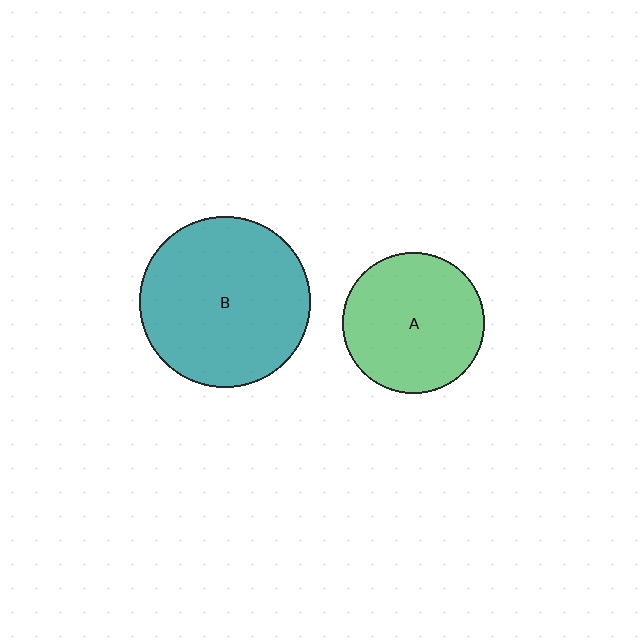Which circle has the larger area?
Circle B (teal).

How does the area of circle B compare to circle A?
Approximately 1.5 times.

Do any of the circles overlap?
No, none of the circles overlap.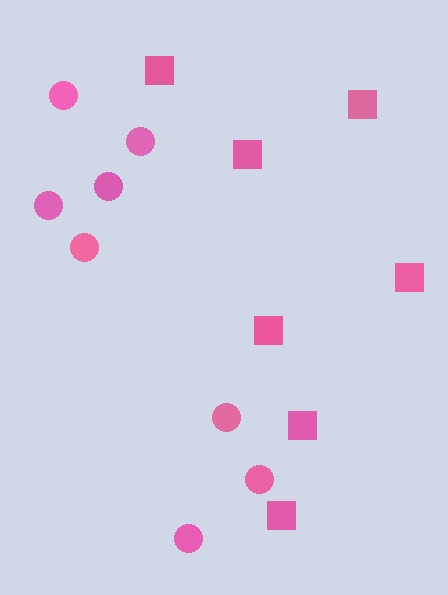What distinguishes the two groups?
There are 2 groups: one group of squares (7) and one group of circles (8).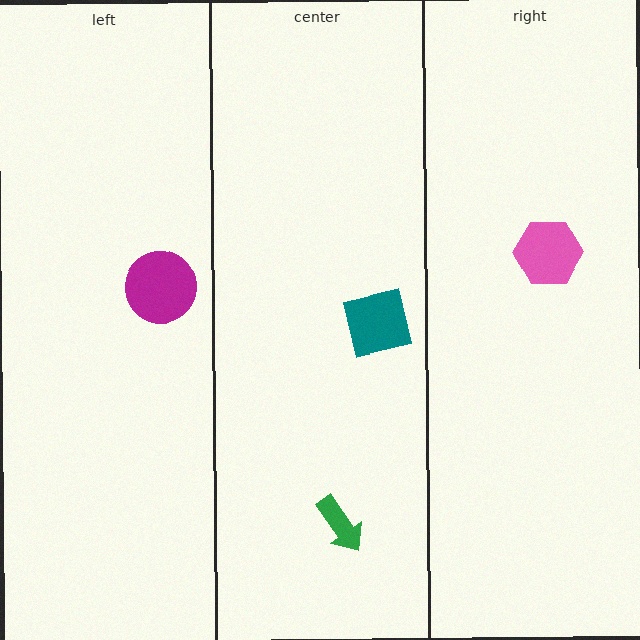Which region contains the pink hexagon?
The right region.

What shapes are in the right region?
The pink hexagon.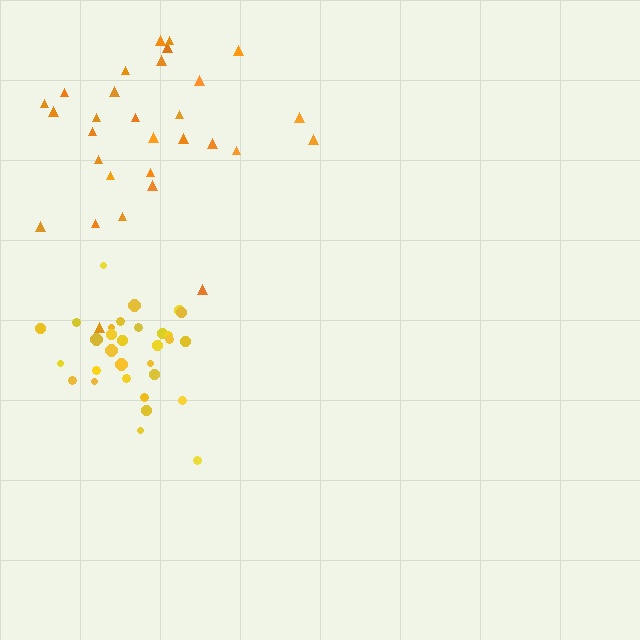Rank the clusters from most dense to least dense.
yellow, orange.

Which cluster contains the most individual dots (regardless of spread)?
Yellow (31).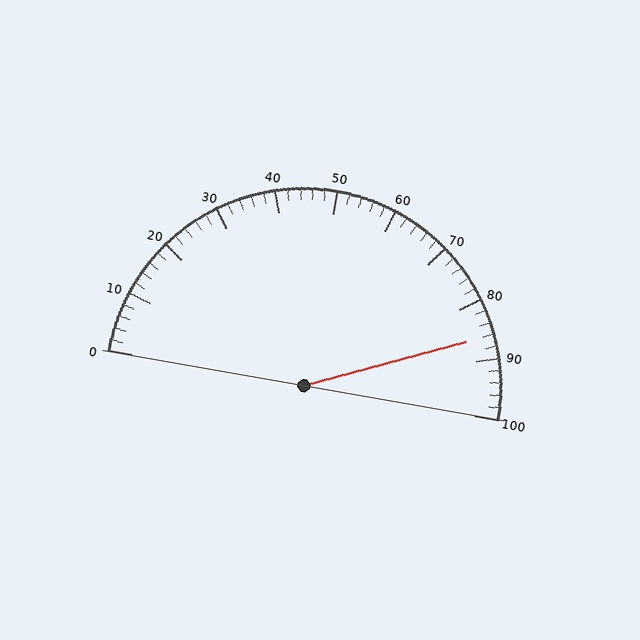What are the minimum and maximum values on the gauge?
The gauge ranges from 0 to 100.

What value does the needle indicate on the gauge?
The needle indicates approximately 86.